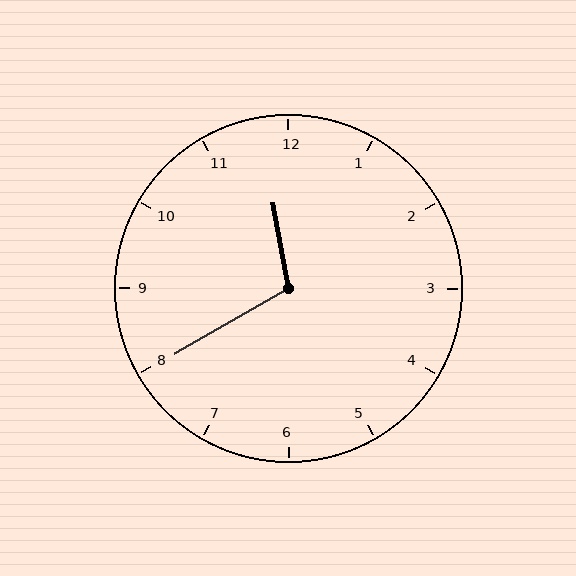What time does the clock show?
11:40.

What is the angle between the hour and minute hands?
Approximately 110 degrees.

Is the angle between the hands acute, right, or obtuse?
It is obtuse.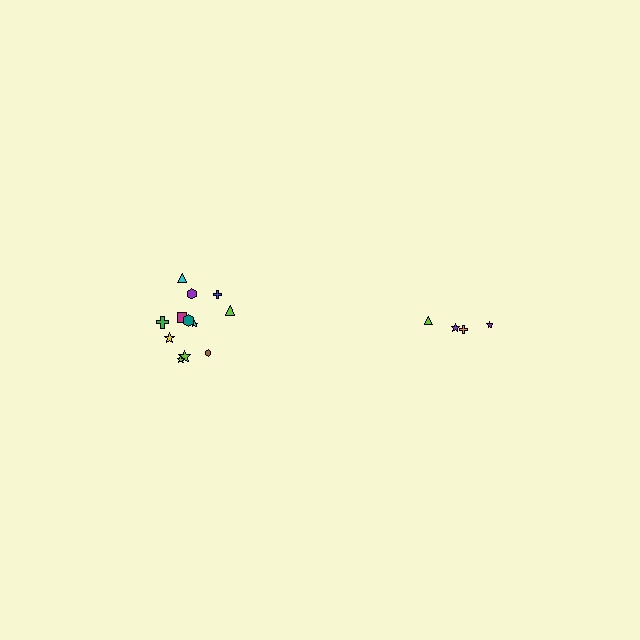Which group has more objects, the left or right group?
The left group.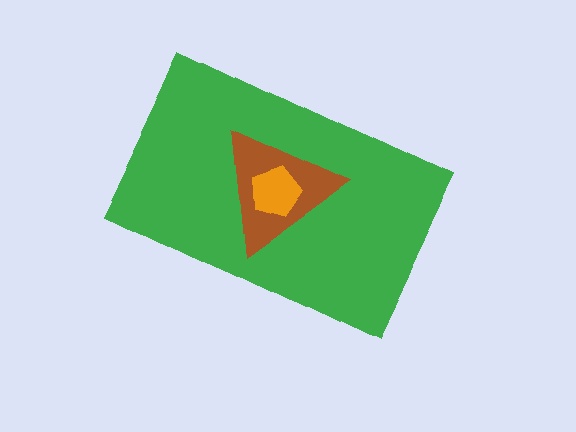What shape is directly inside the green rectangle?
The brown triangle.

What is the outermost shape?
The green rectangle.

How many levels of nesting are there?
3.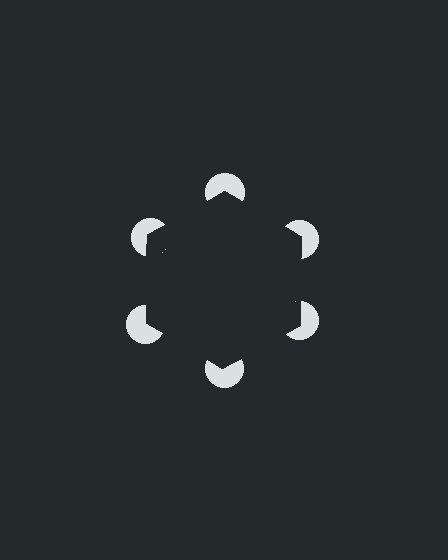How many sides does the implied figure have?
6 sides.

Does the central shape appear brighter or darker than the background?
It typically appears slightly darker than the background, even though no actual brightness change is drawn.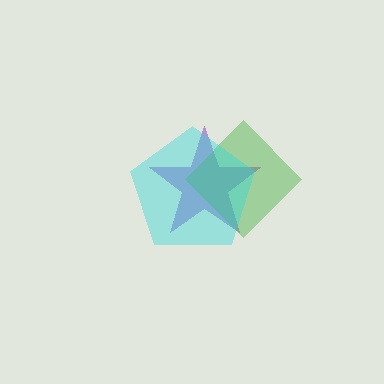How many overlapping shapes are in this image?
There are 3 overlapping shapes in the image.